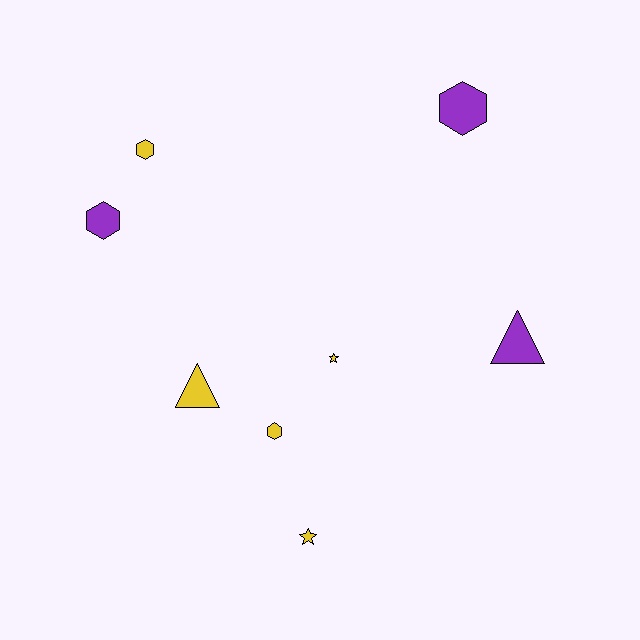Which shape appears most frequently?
Hexagon, with 4 objects.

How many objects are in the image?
There are 8 objects.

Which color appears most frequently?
Yellow, with 5 objects.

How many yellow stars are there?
There are 2 yellow stars.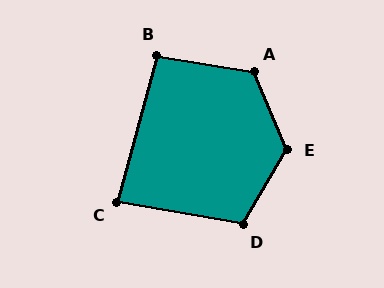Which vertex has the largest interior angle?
E, at approximately 127 degrees.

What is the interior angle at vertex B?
Approximately 96 degrees (obtuse).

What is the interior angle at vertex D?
Approximately 111 degrees (obtuse).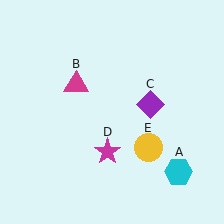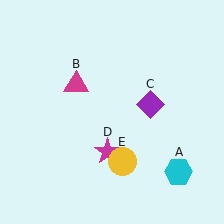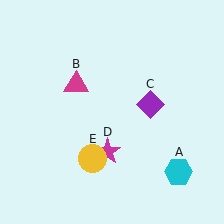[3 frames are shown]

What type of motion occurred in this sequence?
The yellow circle (object E) rotated clockwise around the center of the scene.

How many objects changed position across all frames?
1 object changed position: yellow circle (object E).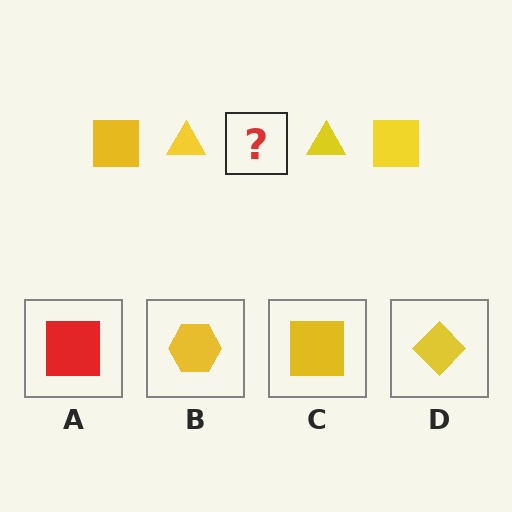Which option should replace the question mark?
Option C.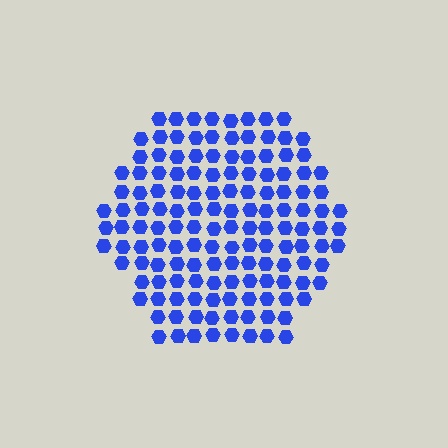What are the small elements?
The small elements are hexagons.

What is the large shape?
The large shape is a hexagon.